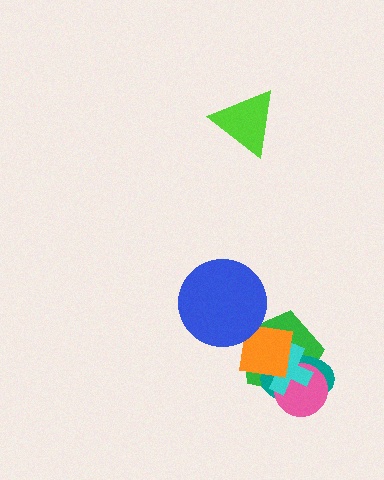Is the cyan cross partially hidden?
Yes, it is partially covered by another shape.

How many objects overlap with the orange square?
5 objects overlap with the orange square.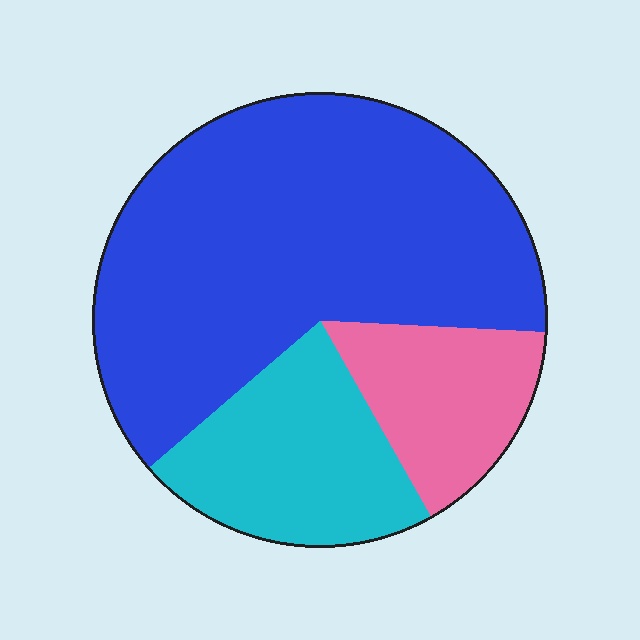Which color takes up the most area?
Blue, at roughly 60%.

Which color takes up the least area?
Pink, at roughly 15%.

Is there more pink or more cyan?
Cyan.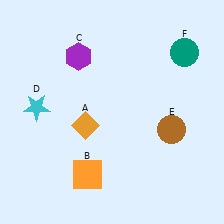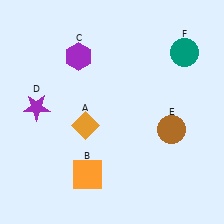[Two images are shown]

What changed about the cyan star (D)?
In Image 1, D is cyan. In Image 2, it changed to purple.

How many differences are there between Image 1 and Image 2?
There is 1 difference between the two images.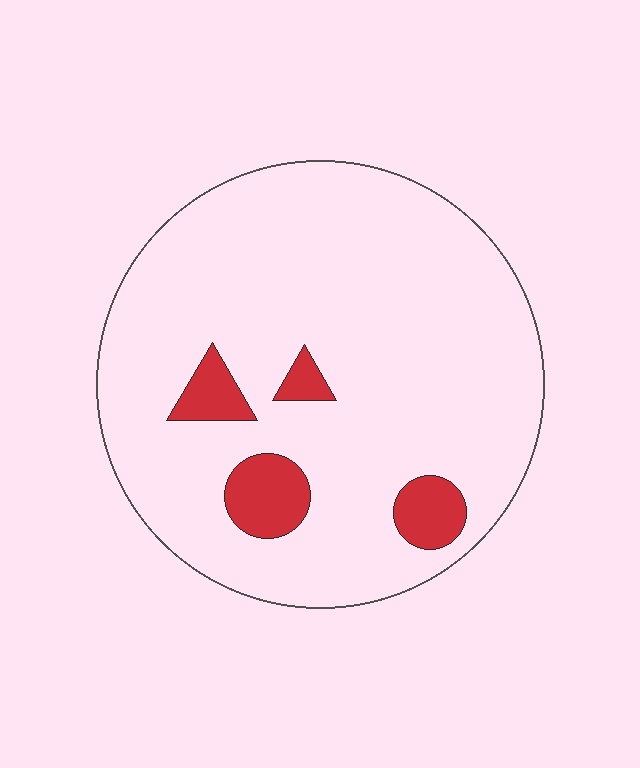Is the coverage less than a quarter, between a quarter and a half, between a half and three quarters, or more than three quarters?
Less than a quarter.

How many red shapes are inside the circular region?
4.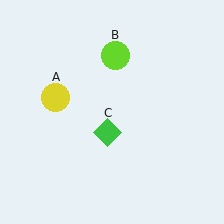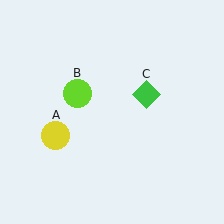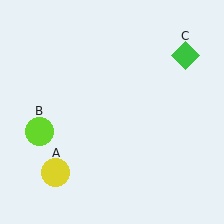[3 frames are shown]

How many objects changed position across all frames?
3 objects changed position: yellow circle (object A), lime circle (object B), green diamond (object C).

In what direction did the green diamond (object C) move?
The green diamond (object C) moved up and to the right.